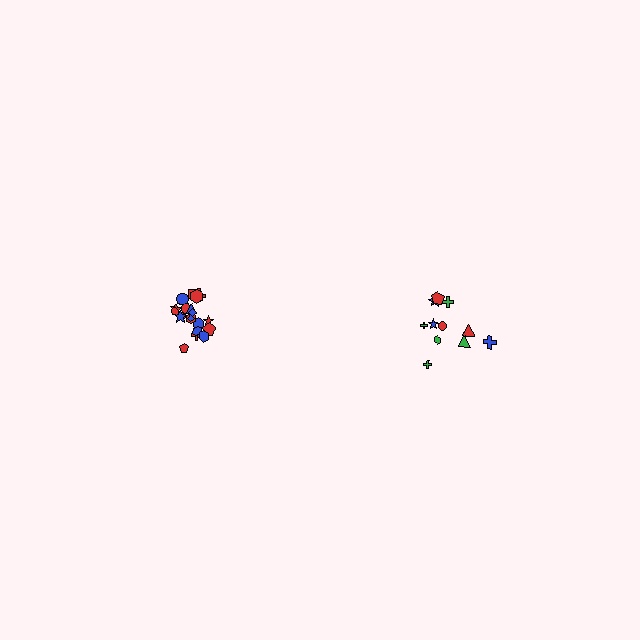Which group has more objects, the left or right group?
The left group.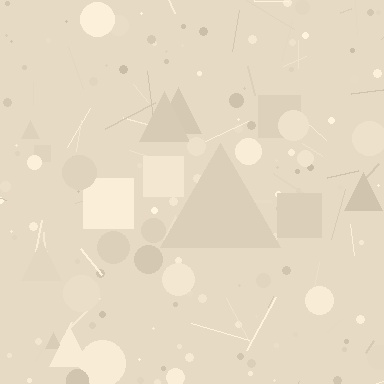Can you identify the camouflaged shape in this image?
The camouflaged shape is a triangle.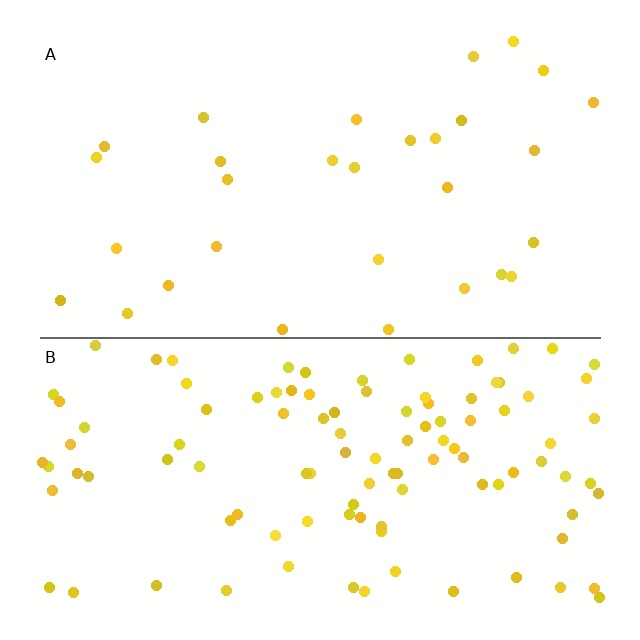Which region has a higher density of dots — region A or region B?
B (the bottom).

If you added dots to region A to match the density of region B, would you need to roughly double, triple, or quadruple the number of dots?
Approximately quadruple.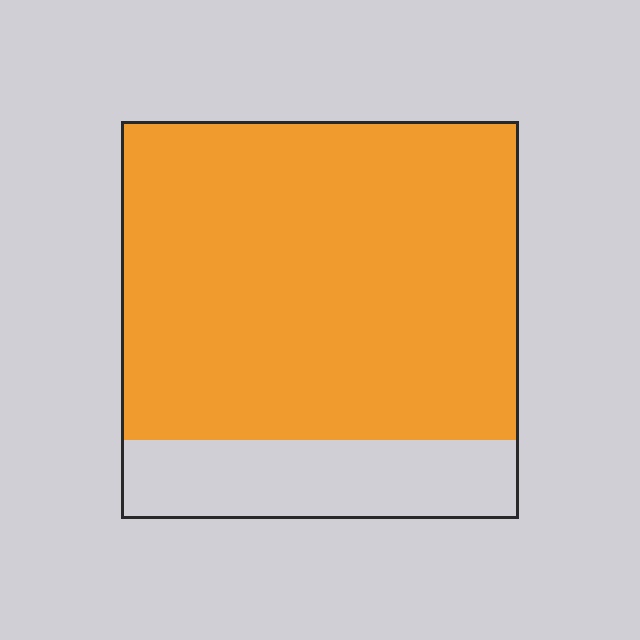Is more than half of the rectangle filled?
Yes.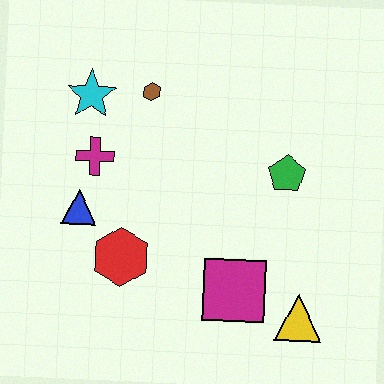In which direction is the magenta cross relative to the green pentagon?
The magenta cross is to the left of the green pentagon.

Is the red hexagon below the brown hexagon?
Yes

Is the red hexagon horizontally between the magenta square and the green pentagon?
No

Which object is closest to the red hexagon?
The blue triangle is closest to the red hexagon.